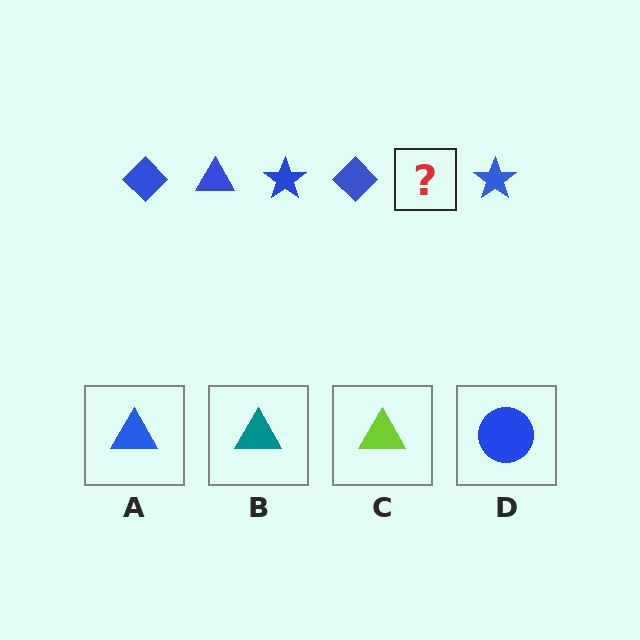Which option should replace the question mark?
Option A.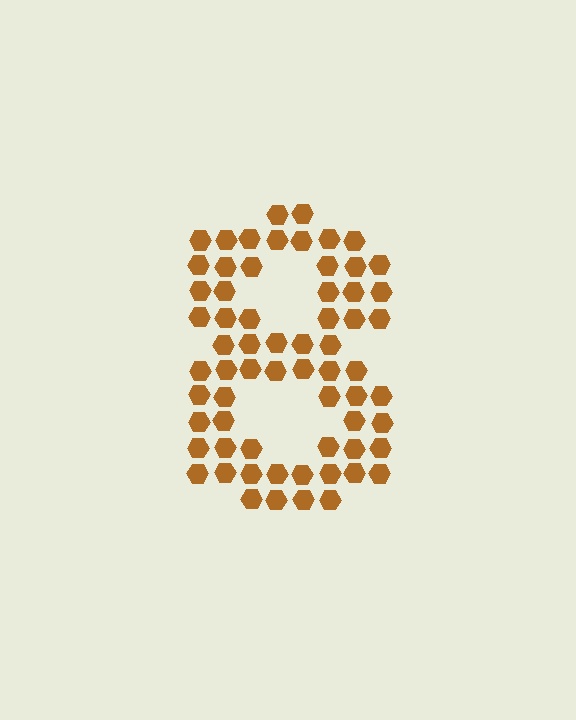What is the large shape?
The large shape is the digit 8.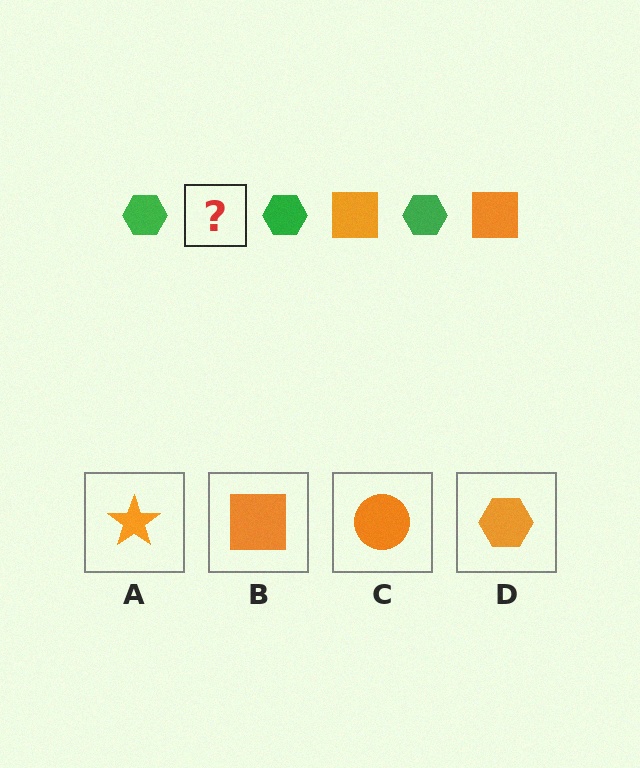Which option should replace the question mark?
Option B.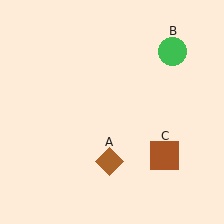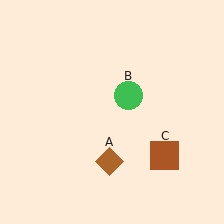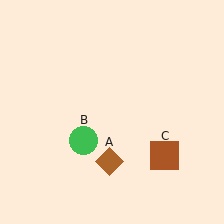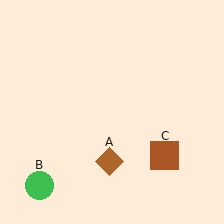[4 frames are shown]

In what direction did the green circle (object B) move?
The green circle (object B) moved down and to the left.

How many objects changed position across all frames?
1 object changed position: green circle (object B).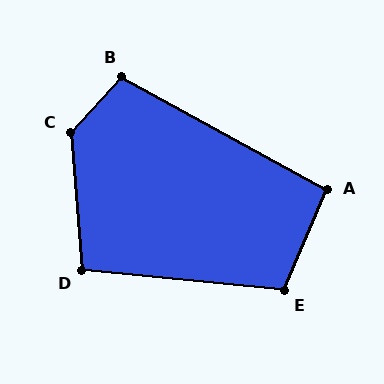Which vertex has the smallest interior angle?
A, at approximately 96 degrees.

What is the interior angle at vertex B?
Approximately 104 degrees (obtuse).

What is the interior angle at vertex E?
Approximately 107 degrees (obtuse).